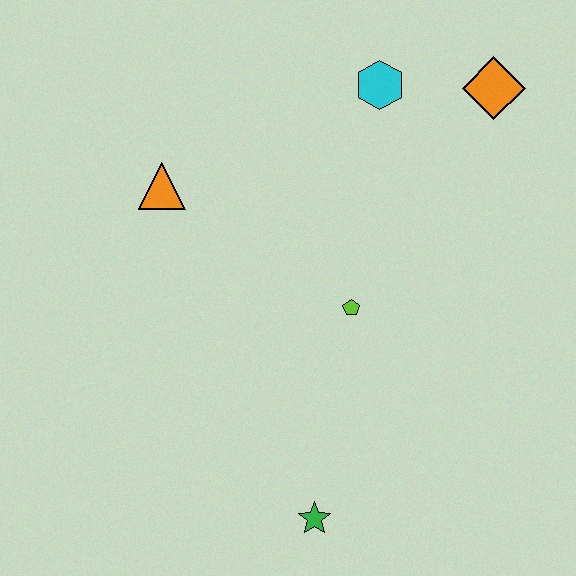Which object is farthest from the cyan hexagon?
The green star is farthest from the cyan hexagon.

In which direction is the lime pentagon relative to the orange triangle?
The lime pentagon is to the right of the orange triangle.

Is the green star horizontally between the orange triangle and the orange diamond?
Yes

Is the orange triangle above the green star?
Yes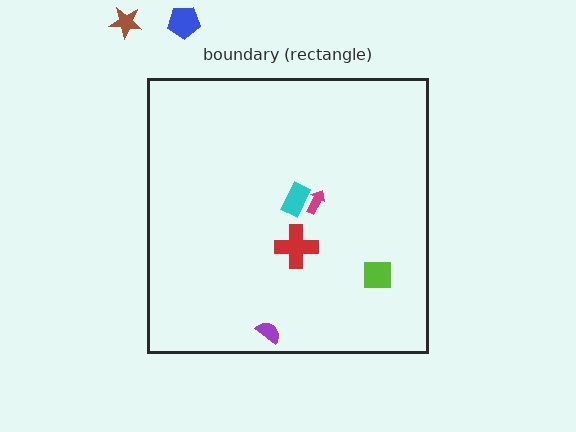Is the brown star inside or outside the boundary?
Outside.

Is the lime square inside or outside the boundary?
Inside.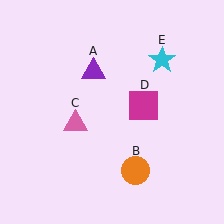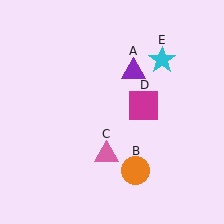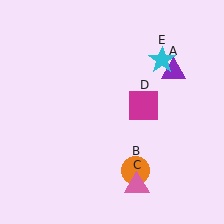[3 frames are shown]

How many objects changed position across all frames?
2 objects changed position: purple triangle (object A), pink triangle (object C).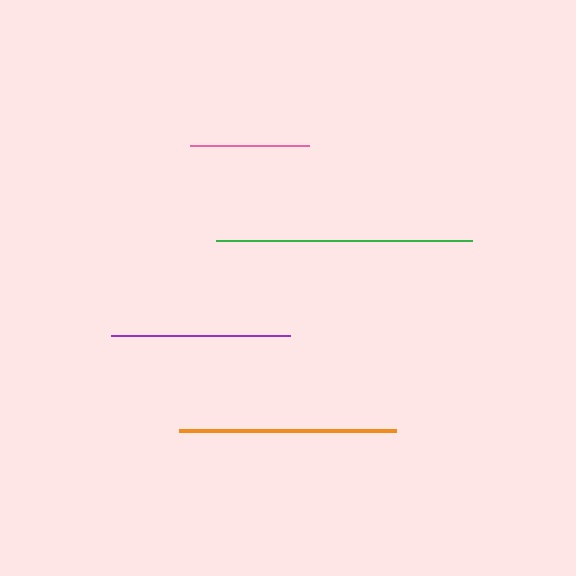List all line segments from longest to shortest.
From longest to shortest: green, orange, purple, pink.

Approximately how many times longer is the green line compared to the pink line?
The green line is approximately 2.1 times the length of the pink line.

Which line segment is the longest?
The green line is the longest at approximately 256 pixels.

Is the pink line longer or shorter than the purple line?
The purple line is longer than the pink line.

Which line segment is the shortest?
The pink line is the shortest at approximately 119 pixels.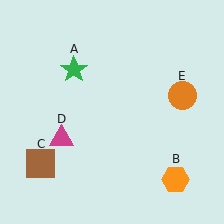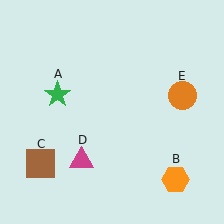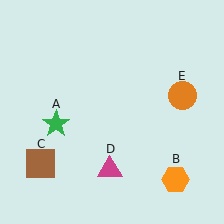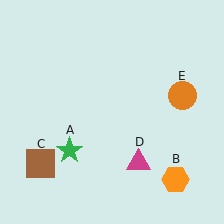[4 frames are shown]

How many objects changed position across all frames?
2 objects changed position: green star (object A), magenta triangle (object D).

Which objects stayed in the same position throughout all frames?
Orange hexagon (object B) and brown square (object C) and orange circle (object E) remained stationary.